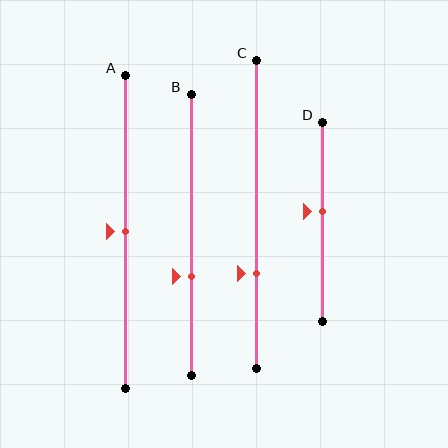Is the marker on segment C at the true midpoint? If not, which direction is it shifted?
No, the marker on segment C is shifted downward by about 19% of the segment length.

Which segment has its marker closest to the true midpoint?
Segment A has its marker closest to the true midpoint.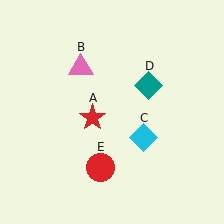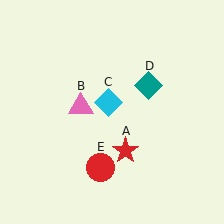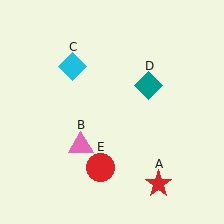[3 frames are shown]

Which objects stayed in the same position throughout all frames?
Teal diamond (object D) and red circle (object E) remained stationary.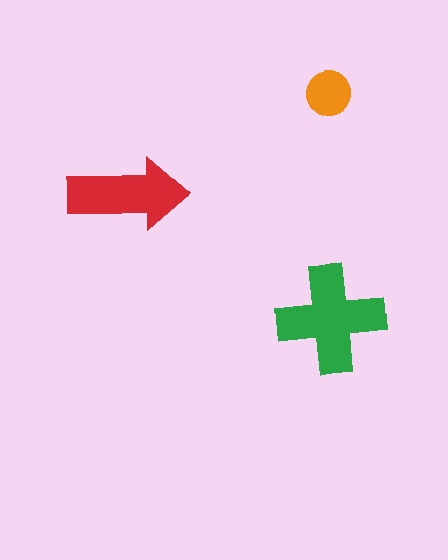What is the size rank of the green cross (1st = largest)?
1st.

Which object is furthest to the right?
The orange circle is rightmost.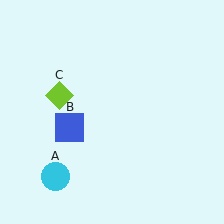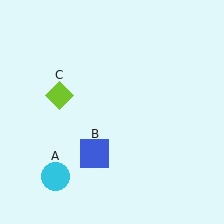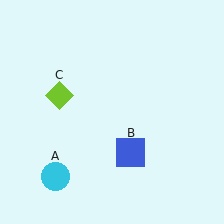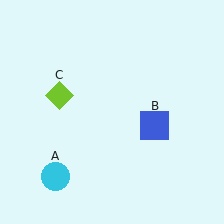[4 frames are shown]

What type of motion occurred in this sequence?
The blue square (object B) rotated counterclockwise around the center of the scene.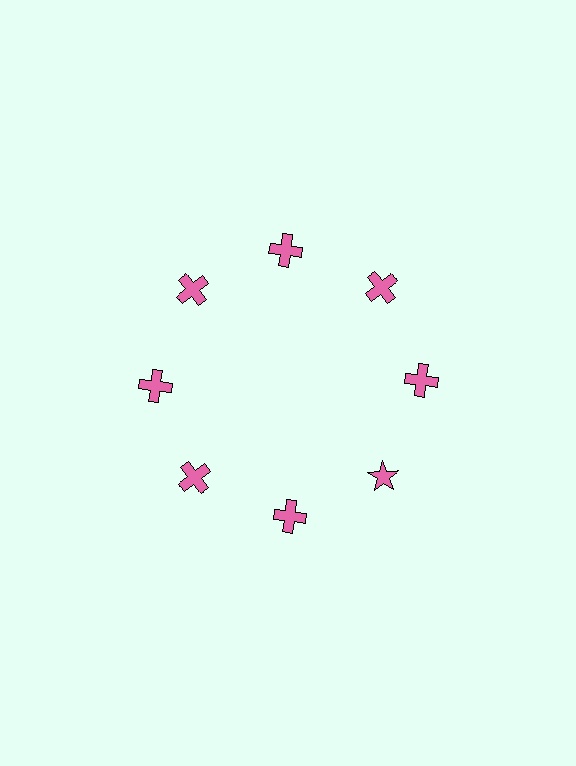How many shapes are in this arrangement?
There are 8 shapes arranged in a ring pattern.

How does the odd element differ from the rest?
It has a different shape: star instead of cross.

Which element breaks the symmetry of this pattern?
The pink star at roughly the 4 o'clock position breaks the symmetry. All other shapes are pink crosses.